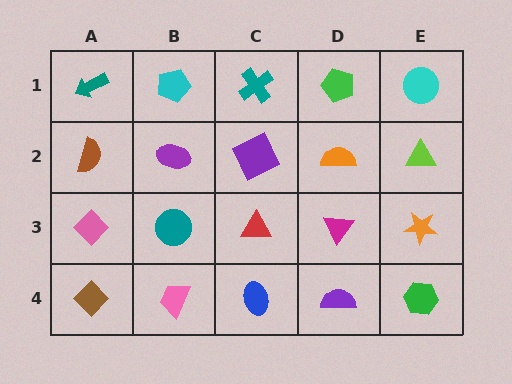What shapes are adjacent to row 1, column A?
A brown semicircle (row 2, column A), a cyan pentagon (row 1, column B).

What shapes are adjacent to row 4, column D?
A magenta triangle (row 3, column D), a blue ellipse (row 4, column C), a green hexagon (row 4, column E).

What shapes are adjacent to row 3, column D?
An orange semicircle (row 2, column D), a purple semicircle (row 4, column D), a red triangle (row 3, column C), an orange star (row 3, column E).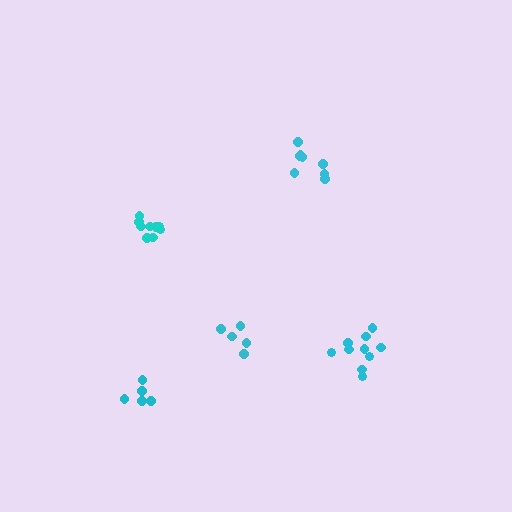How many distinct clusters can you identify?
There are 5 distinct clusters.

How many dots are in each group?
Group 1: 8 dots, Group 2: 9 dots, Group 3: 5 dots, Group 4: 10 dots, Group 5: 5 dots (37 total).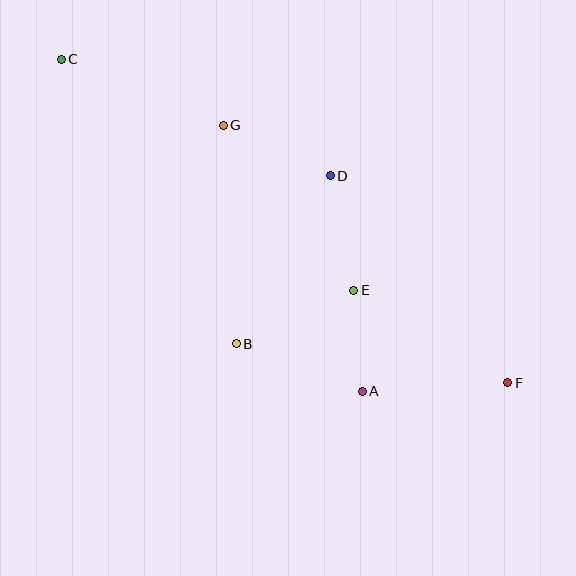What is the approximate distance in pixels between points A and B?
The distance between A and B is approximately 134 pixels.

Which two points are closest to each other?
Points A and E are closest to each other.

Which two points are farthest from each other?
Points C and F are farthest from each other.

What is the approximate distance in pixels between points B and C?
The distance between B and C is approximately 334 pixels.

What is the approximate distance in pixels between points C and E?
The distance between C and E is approximately 373 pixels.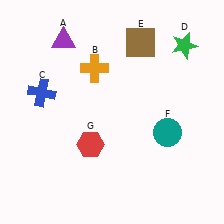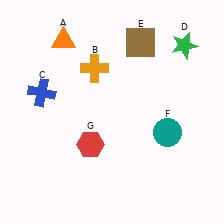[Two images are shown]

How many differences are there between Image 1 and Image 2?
There is 1 difference between the two images.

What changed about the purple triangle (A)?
In Image 1, A is purple. In Image 2, it changed to orange.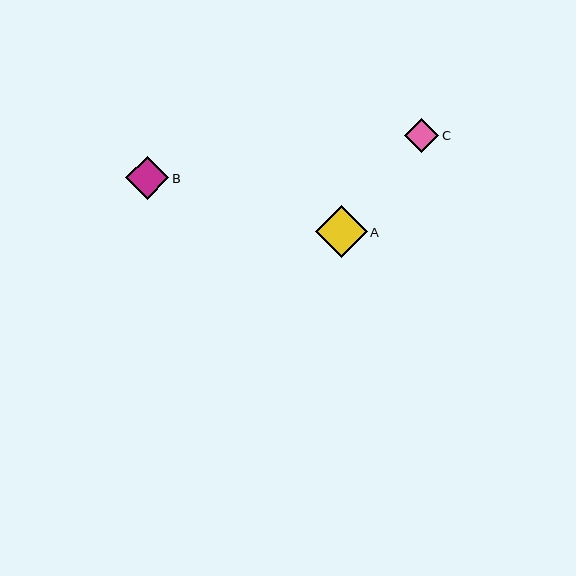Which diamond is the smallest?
Diamond C is the smallest with a size of approximately 34 pixels.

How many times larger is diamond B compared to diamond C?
Diamond B is approximately 1.3 times the size of diamond C.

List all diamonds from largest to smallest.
From largest to smallest: A, B, C.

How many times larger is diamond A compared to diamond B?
Diamond A is approximately 1.2 times the size of diamond B.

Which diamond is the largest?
Diamond A is the largest with a size of approximately 52 pixels.